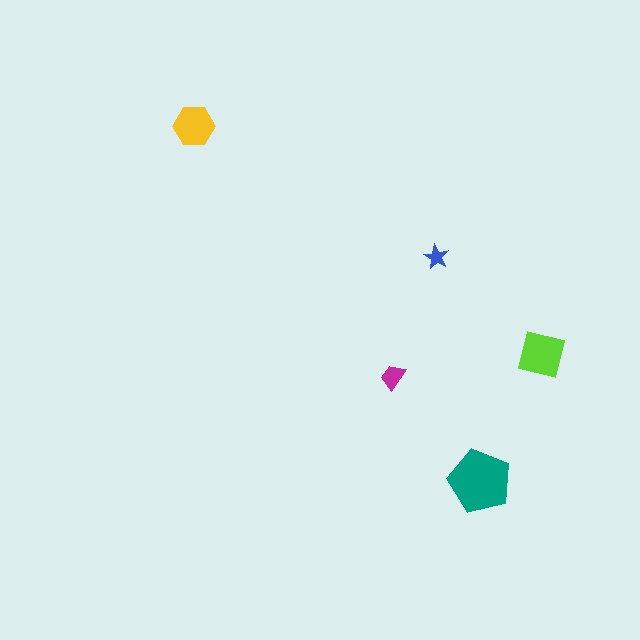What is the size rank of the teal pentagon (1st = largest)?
1st.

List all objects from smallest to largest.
The blue star, the magenta trapezoid, the yellow hexagon, the lime square, the teal pentagon.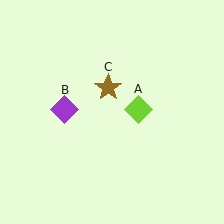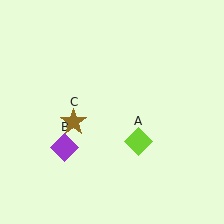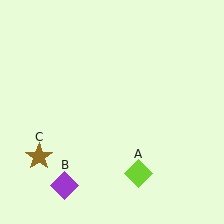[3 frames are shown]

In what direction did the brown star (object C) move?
The brown star (object C) moved down and to the left.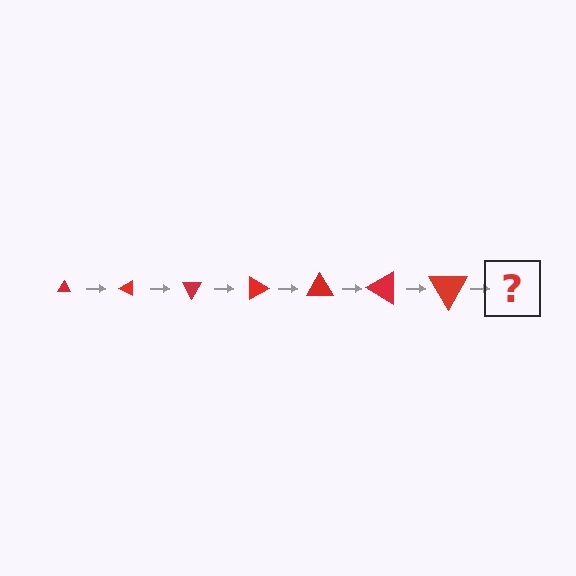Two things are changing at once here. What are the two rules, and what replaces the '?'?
The two rules are that the triangle grows larger each step and it rotates 30 degrees each step. The '?' should be a triangle, larger than the previous one and rotated 210 degrees from the start.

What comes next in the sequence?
The next element should be a triangle, larger than the previous one and rotated 210 degrees from the start.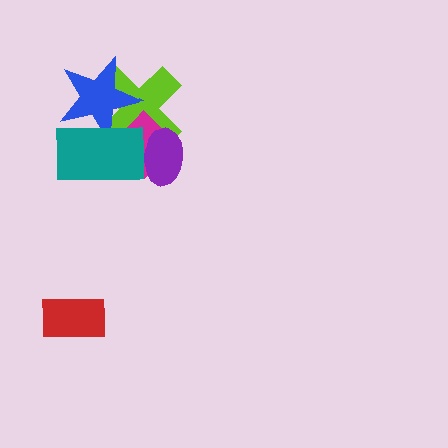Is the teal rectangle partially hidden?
Yes, it is partially covered by another shape.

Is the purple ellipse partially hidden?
No, no other shape covers it.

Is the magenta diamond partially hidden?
Yes, it is partially covered by another shape.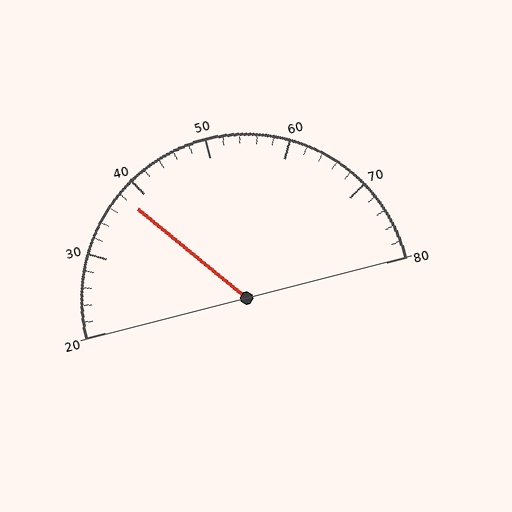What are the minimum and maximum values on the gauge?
The gauge ranges from 20 to 80.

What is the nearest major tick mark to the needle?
The nearest major tick mark is 40.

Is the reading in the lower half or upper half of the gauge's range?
The reading is in the lower half of the range (20 to 80).